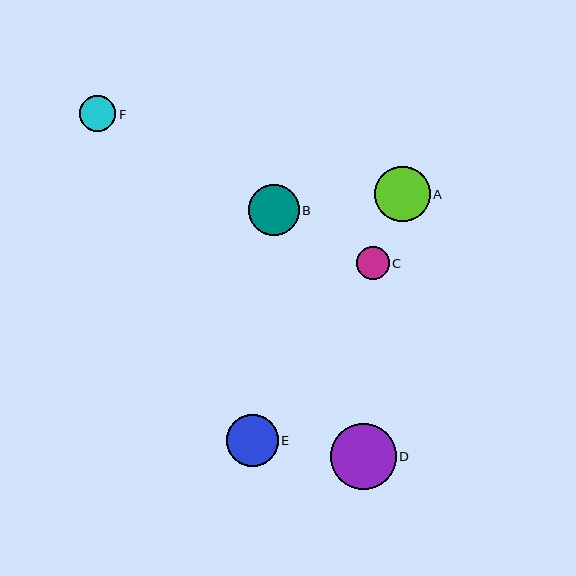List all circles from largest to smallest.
From largest to smallest: D, A, E, B, F, C.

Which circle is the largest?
Circle D is the largest with a size of approximately 66 pixels.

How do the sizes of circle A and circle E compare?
Circle A and circle E are approximately the same size.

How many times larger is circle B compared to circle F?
Circle B is approximately 1.4 times the size of circle F.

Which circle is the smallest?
Circle C is the smallest with a size of approximately 33 pixels.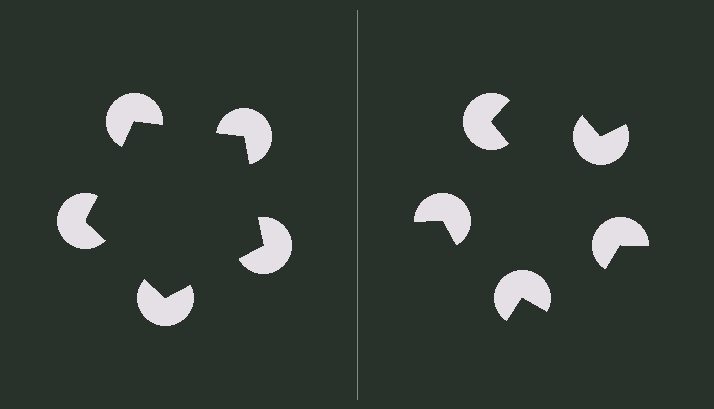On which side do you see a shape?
An illusory pentagon appears on the left side. On the right side the wedge cuts are rotated, so no coherent shape forms.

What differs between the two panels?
The pac-man discs are positioned identically on both sides; only the wedge orientations differ. On the left they align to a pentagon; on the right they are misaligned.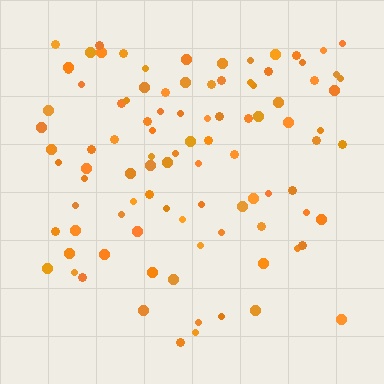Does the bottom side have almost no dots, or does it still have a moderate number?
Still a moderate number, just noticeably fewer than the top.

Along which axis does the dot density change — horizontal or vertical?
Vertical.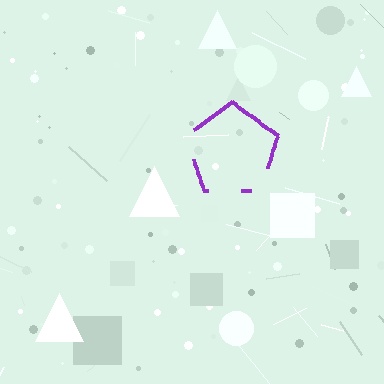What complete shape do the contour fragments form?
The contour fragments form a pentagon.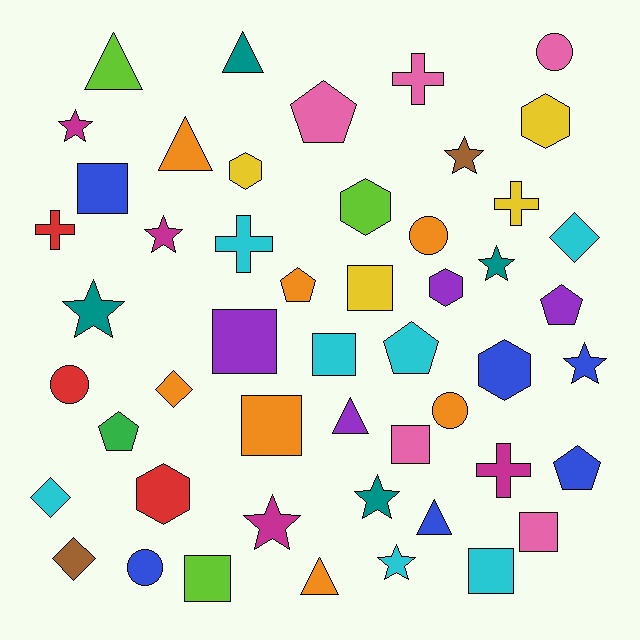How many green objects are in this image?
There is 1 green object.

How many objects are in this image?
There are 50 objects.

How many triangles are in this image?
There are 6 triangles.